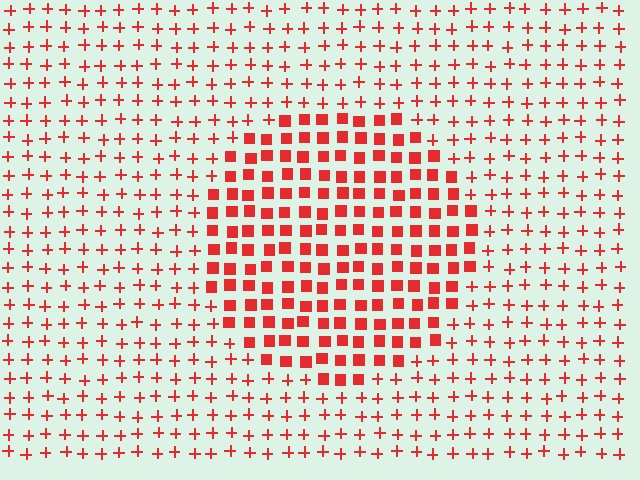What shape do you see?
I see a circle.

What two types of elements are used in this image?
The image uses squares inside the circle region and plus signs outside it.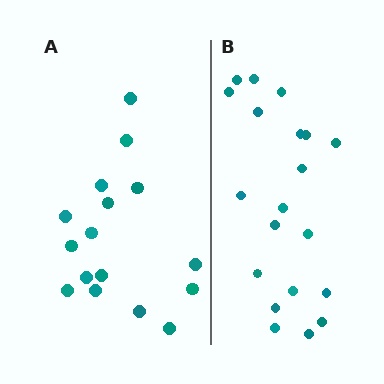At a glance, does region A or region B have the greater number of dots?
Region B (the right region) has more dots.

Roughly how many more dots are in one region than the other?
Region B has about 4 more dots than region A.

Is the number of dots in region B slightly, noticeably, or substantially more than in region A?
Region B has noticeably more, but not dramatically so. The ratio is roughly 1.2 to 1.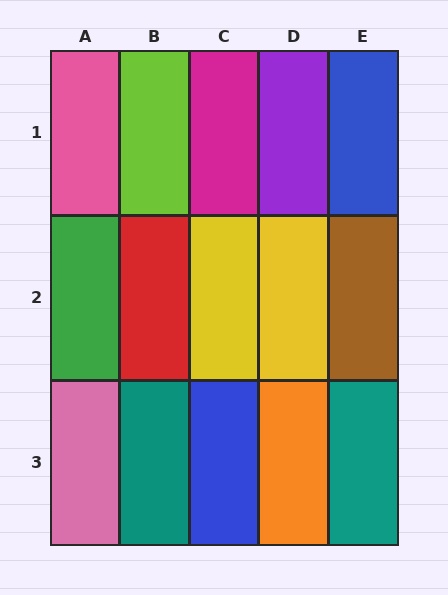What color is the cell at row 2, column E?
Brown.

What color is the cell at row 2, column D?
Yellow.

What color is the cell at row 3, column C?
Blue.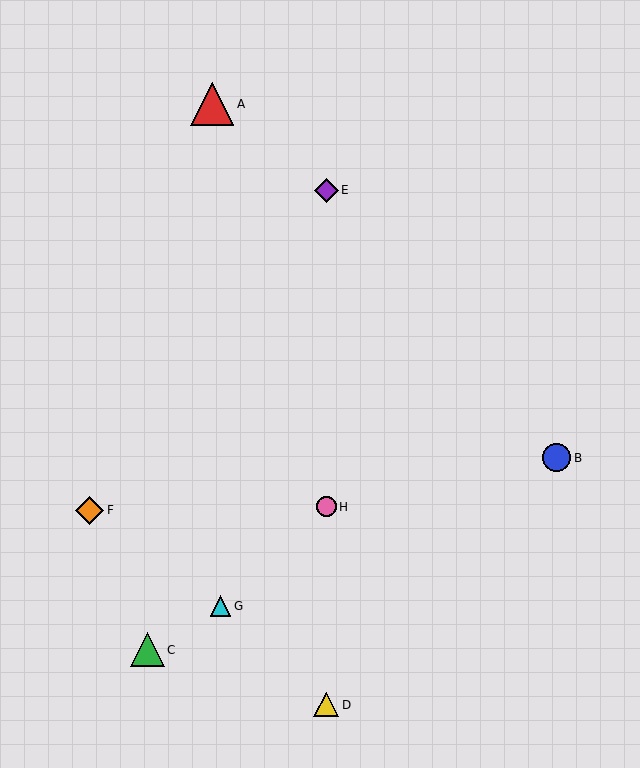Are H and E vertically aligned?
Yes, both are at x≈326.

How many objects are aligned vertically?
3 objects (D, E, H) are aligned vertically.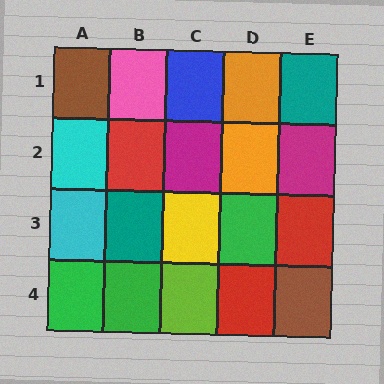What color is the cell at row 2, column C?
Magenta.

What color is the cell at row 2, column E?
Magenta.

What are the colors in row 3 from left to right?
Cyan, teal, yellow, green, red.